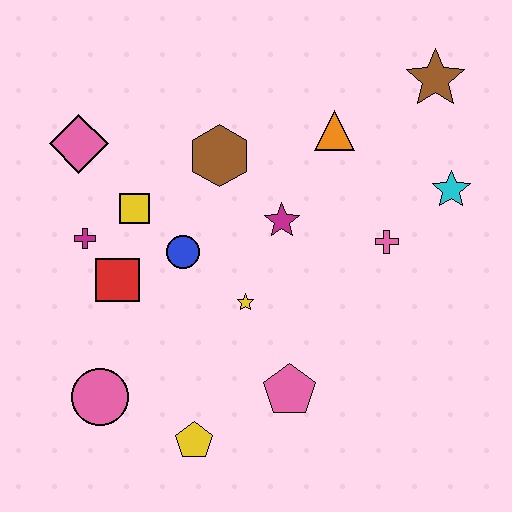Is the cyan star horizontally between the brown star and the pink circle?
No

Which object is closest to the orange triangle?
The magenta star is closest to the orange triangle.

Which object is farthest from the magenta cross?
The brown star is farthest from the magenta cross.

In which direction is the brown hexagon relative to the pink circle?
The brown hexagon is above the pink circle.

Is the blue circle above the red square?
Yes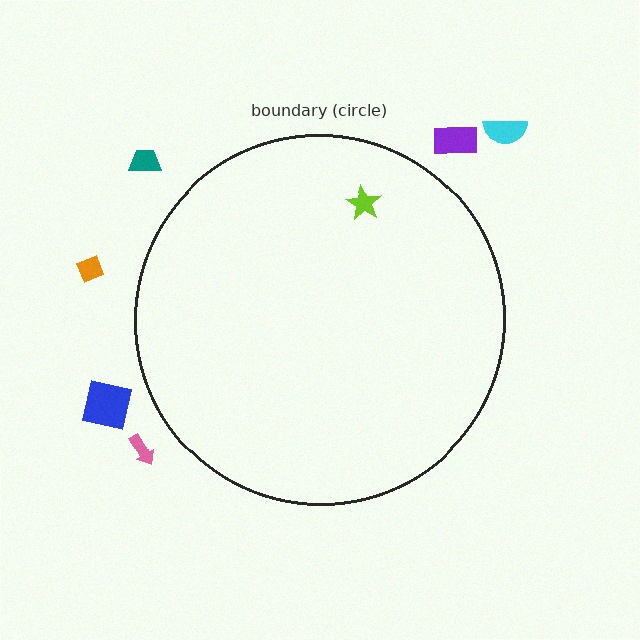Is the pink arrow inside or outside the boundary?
Outside.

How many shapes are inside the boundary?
1 inside, 6 outside.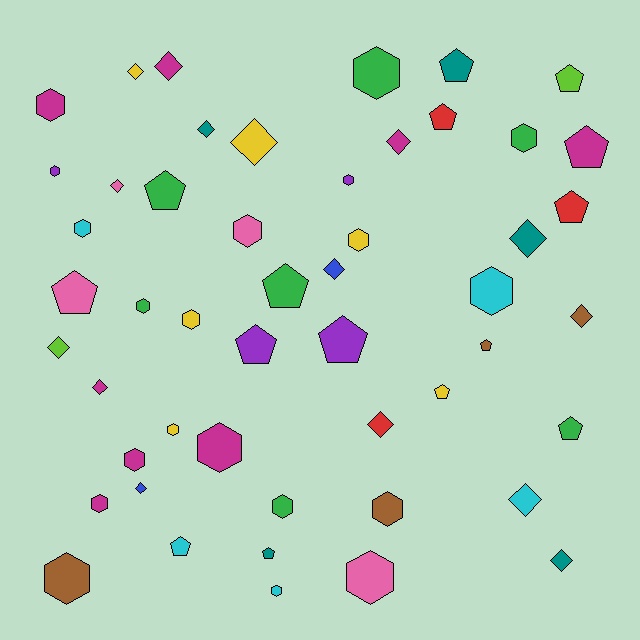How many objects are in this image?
There are 50 objects.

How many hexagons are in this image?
There are 20 hexagons.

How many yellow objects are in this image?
There are 6 yellow objects.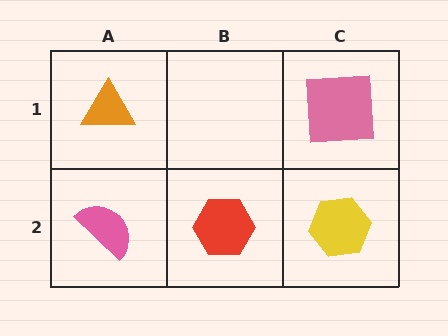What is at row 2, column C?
A yellow hexagon.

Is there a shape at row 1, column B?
No, that cell is empty.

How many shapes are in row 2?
3 shapes.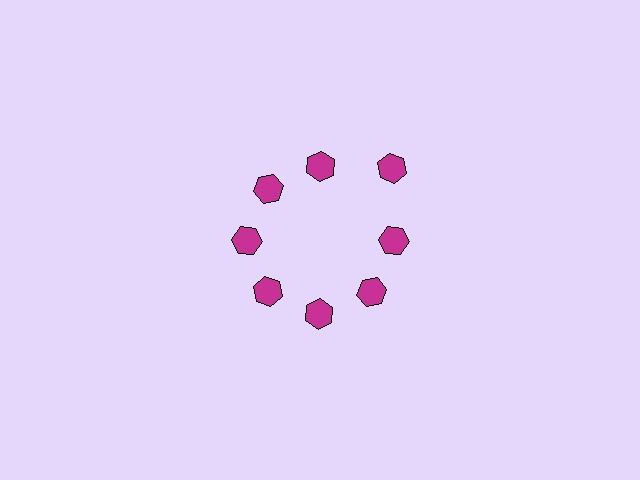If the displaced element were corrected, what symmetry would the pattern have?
It would have 8-fold rotational symmetry — the pattern would map onto itself every 45 degrees.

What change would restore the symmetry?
The symmetry would be restored by moving it inward, back onto the ring so that all 8 hexagons sit at equal angles and equal distance from the center.